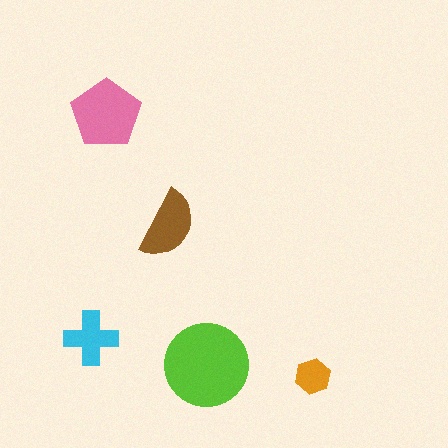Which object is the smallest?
The orange hexagon.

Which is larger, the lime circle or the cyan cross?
The lime circle.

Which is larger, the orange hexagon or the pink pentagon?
The pink pentagon.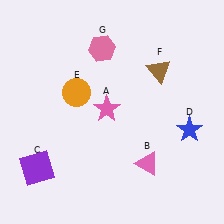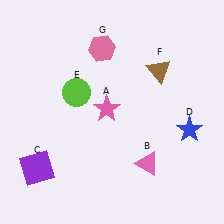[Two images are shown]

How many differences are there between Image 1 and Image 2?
There is 1 difference between the two images.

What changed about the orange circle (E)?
In Image 1, E is orange. In Image 2, it changed to lime.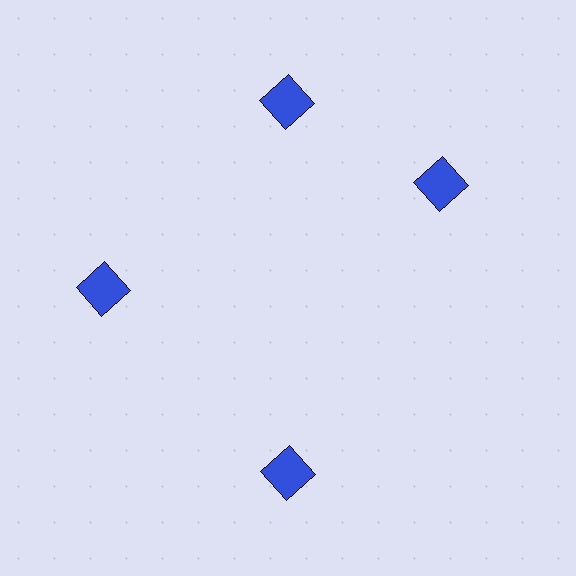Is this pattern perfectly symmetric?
No. The 4 blue squares are arranged in a ring, but one element near the 3 o'clock position is rotated out of alignment along the ring, breaking the 4-fold rotational symmetry.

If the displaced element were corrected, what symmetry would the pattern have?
It would have 4-fold rotational symmetry — the pattern would map onto itself every 90 degrees.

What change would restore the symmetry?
The symmetry would be restored by rotating it back into even spacing with its neighbors so that all 4 squares sit at equal angles and equal distance from the center.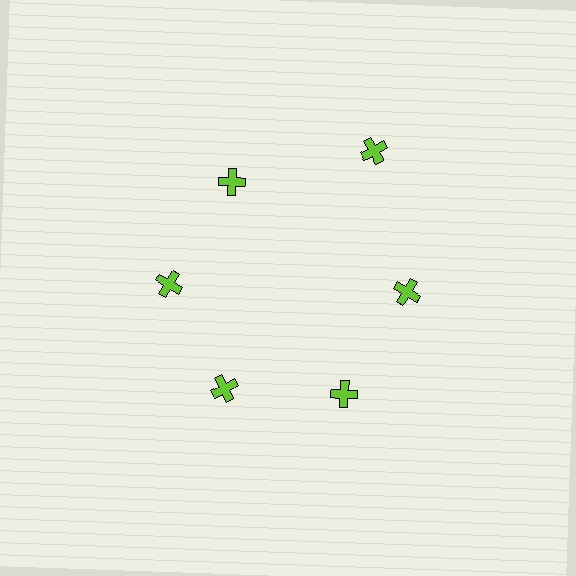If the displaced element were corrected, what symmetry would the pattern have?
It would have 6-fold rotational symmetry — the pattern would map onto itself every 60 degrees.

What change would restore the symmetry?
The symmetry would be restored by moving it inward, back onto the ring so that all 6 crosses sit at equal angles and equal distance from the center.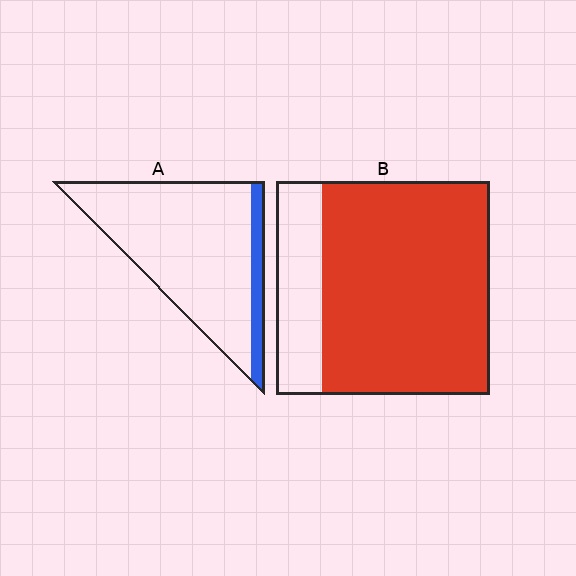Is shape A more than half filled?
No.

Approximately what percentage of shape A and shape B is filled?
A is approximately 15% and B is approximately 80%.